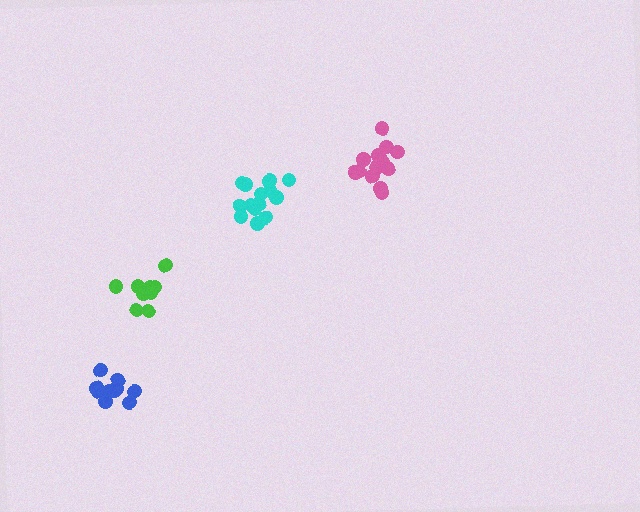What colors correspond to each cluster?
The clusters are colored: pink, green, blue, cyan.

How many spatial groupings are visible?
There are 4 spatial groupings.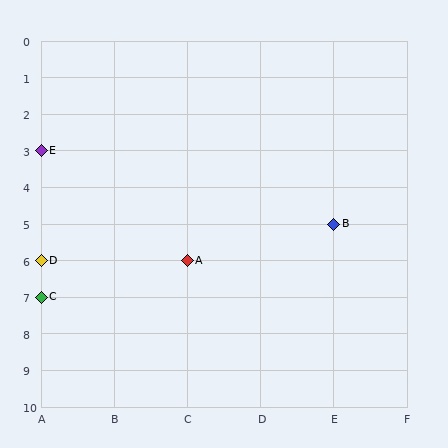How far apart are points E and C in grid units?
Points E and C are 4 rows apart.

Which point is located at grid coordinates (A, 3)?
Point E is at (A, 3).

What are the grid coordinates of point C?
Point C is at grid coordinates (A, 7).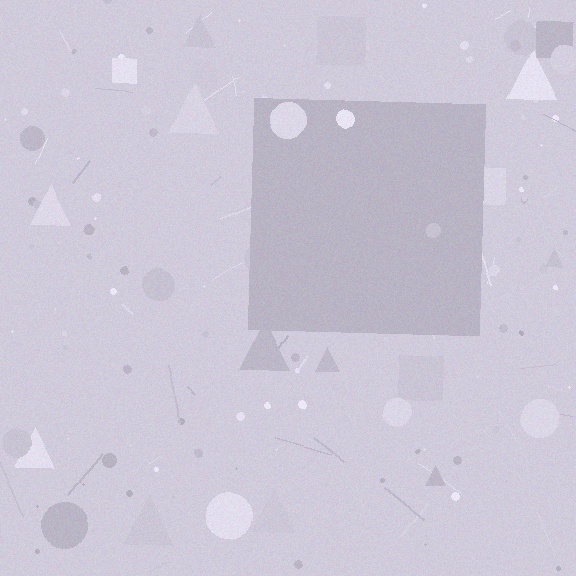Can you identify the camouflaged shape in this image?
The camouflaged shape is a square.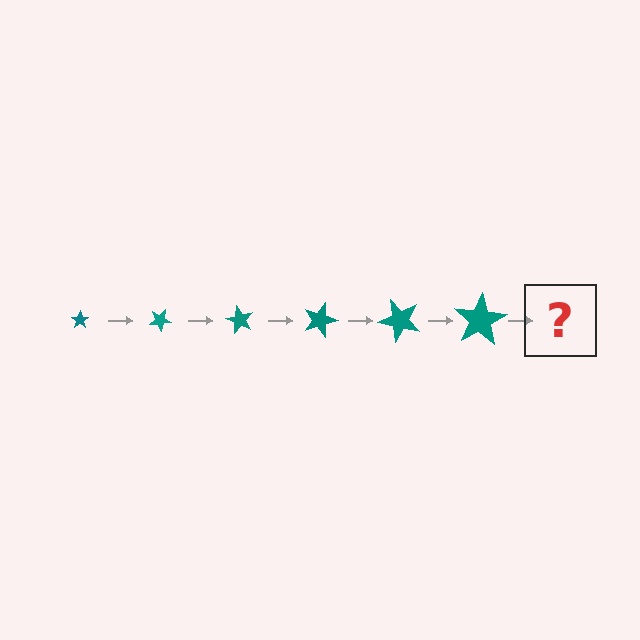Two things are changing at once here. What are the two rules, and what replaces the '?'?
The two rules are that the star grows larger each step and it rotates 30 degrees each step. The '?' should be a star, larger than the previous one and rotated 180 degrees from the start.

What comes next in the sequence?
The next element should be a star, larger than the previous one and rotated 180 degrees from the start.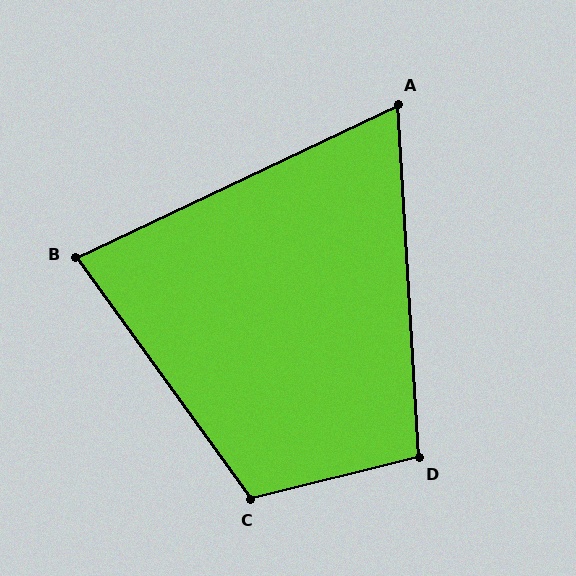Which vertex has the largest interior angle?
C, at approximately 112 degrees.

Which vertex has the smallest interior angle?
A, at approximately 68 degrees.